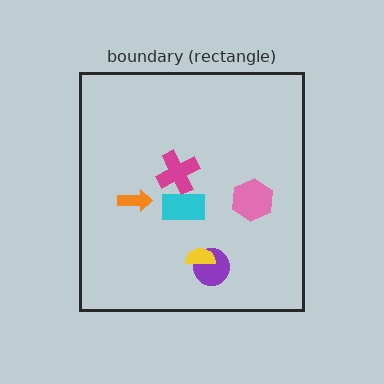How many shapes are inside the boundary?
6 inside, 0 outside.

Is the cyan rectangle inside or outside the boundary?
Inside.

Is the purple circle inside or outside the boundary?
Inside.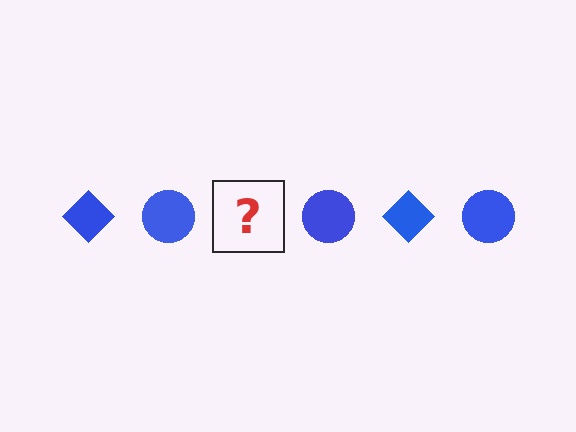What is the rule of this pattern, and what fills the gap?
The rule is that the pattern cycles through diamond, circle shapes in blue. The gap should be filled with a blue diamond.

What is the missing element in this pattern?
The missing element is a blue diamond.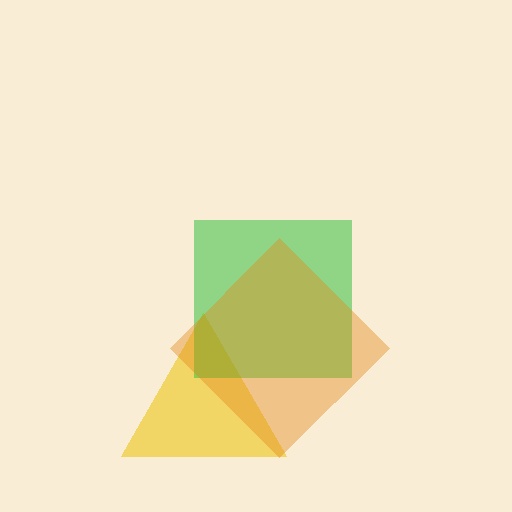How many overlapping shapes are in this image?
There are 3 overlapping shapes in the image.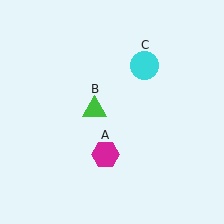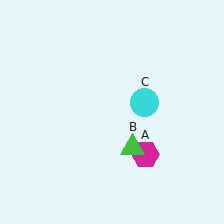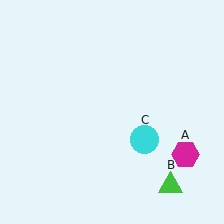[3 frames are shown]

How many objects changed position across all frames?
3 objects changed position: magenta hexagon (object A), green triangle (object B), cyan circle (object C).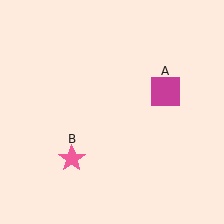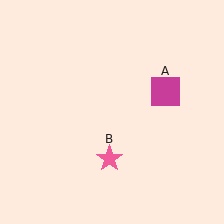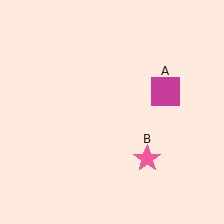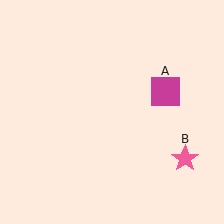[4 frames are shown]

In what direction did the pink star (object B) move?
The pink star (object B) moved right.